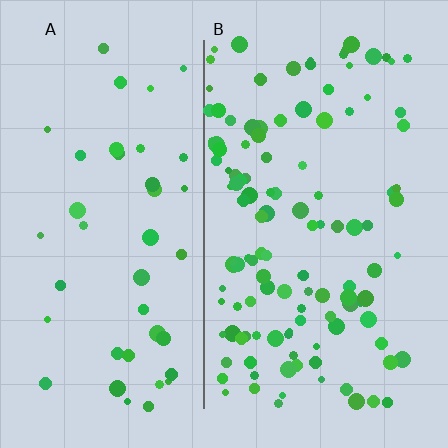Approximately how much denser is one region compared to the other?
Approximately 2.8× — region B over region A.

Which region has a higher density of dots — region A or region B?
B (the right).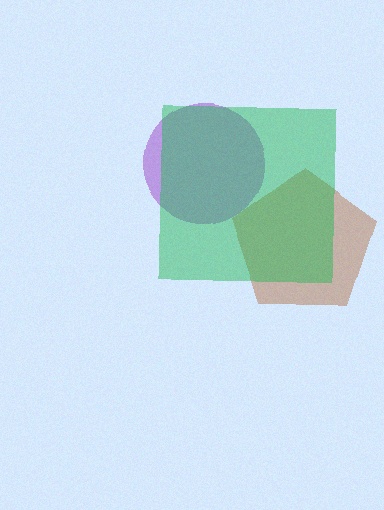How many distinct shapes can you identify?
There are 3 distinct shapes: a brown pentagon, a purple circle, a green square.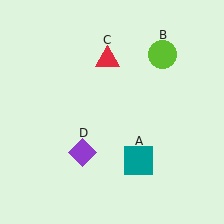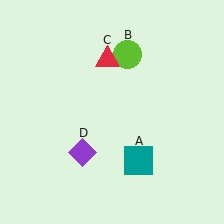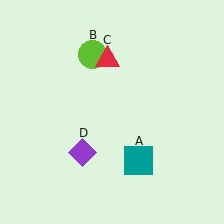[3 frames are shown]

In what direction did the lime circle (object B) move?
The lime circle (object B) moved left.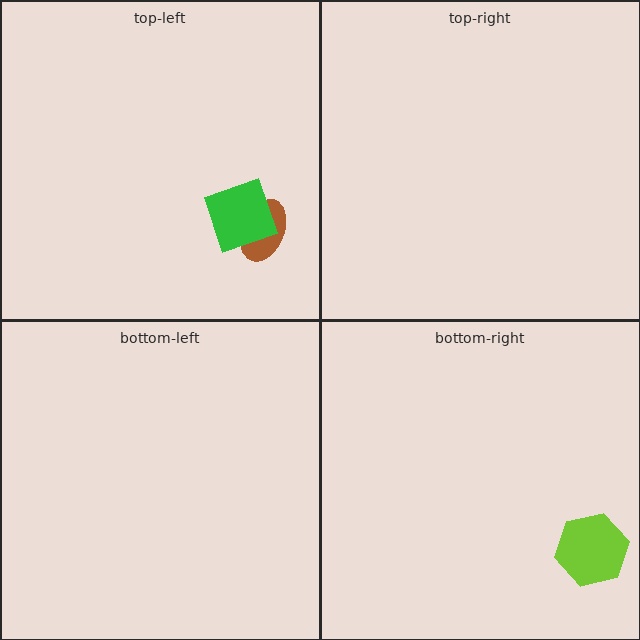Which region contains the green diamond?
The top-left region.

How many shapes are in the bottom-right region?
1.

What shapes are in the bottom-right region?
The lime hexagon.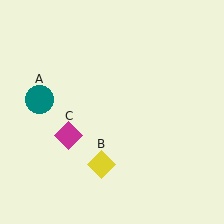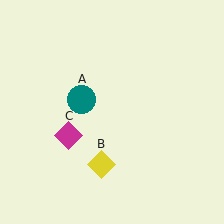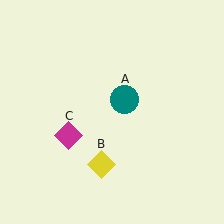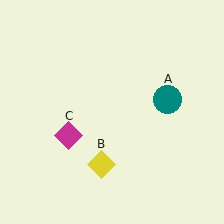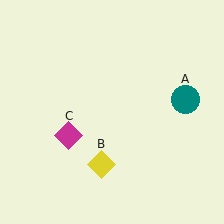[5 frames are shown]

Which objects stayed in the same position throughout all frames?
Yellow diamond (object B) and magenta diamond (object C) remained stationary.